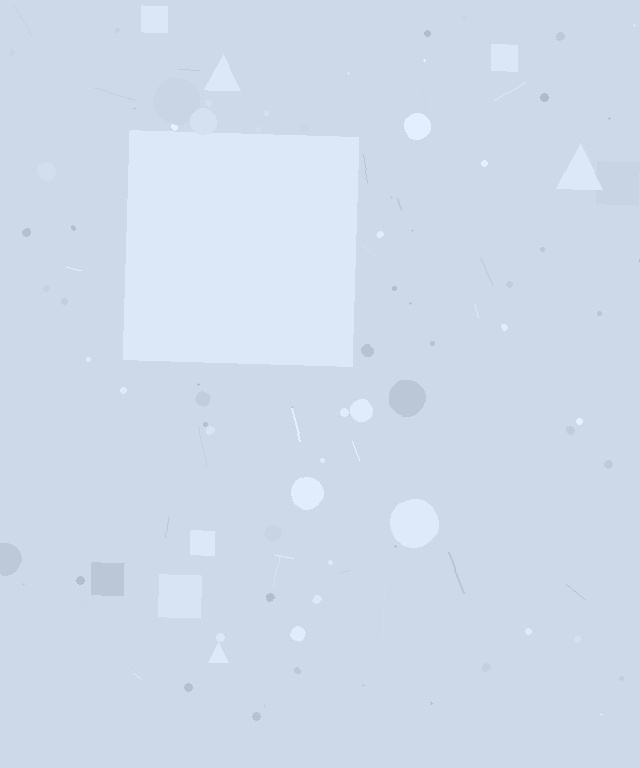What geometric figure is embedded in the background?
A square is embedded in the background.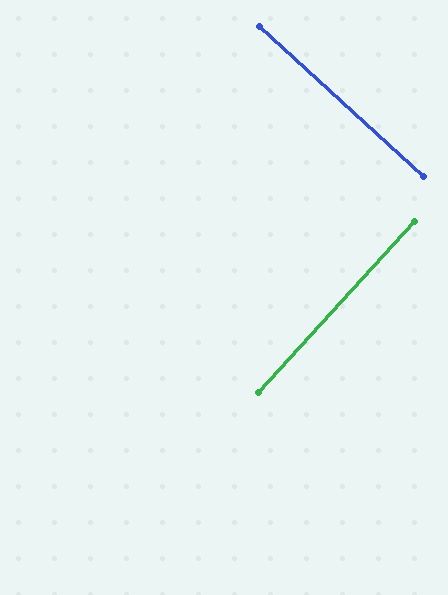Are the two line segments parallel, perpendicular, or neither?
Perpendicular — they meet at approximately 90°.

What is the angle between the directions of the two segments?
Approximately 90 degrees.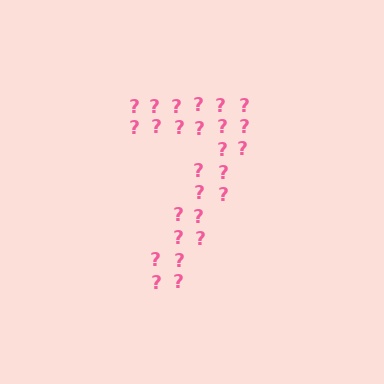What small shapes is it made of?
It is made of small question marks.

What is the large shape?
The large shape is the digit 7.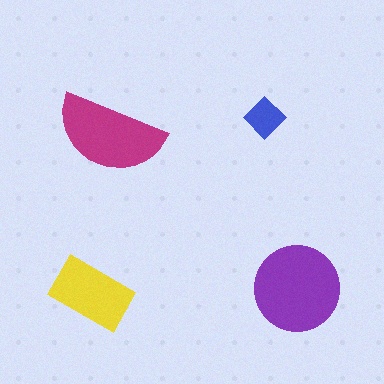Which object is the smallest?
The blue diamond.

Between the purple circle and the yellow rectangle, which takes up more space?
The purple circle.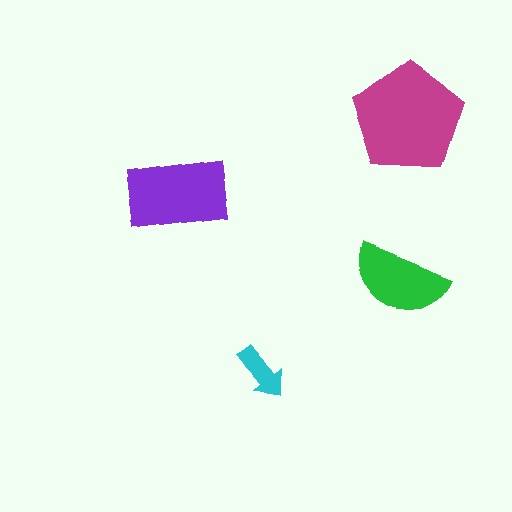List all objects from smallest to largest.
The cyan arrow, the green semicircle, the purple rectangle, the magenta pentagon.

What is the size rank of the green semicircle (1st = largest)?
3rd.